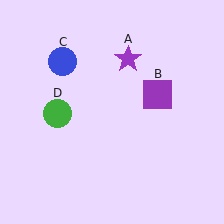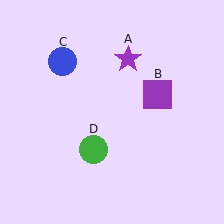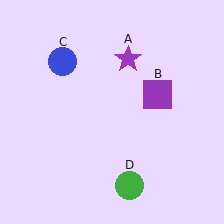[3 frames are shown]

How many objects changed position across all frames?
1 object changed position: green circle (object D).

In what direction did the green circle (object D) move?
The green circle (object D) moved down and to the right.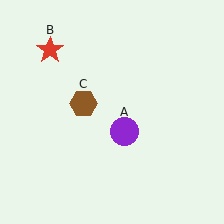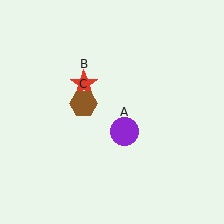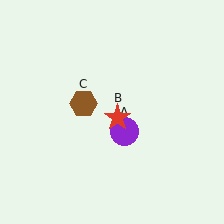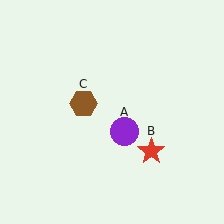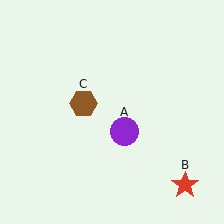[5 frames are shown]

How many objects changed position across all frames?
1 object changed position: red star (object B).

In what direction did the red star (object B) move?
The red star (object B) moved down and to the right.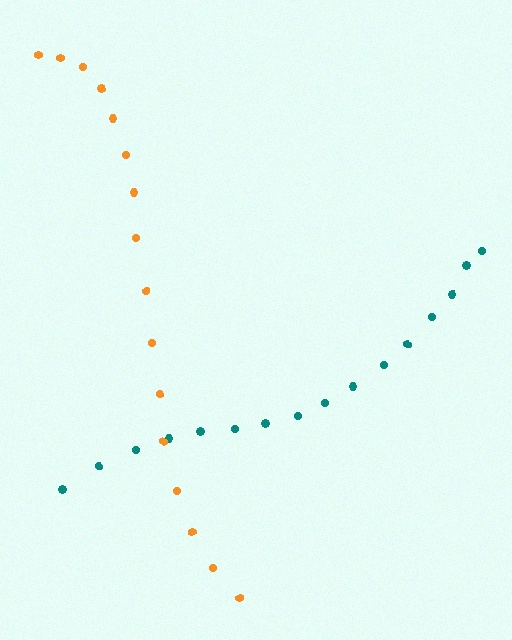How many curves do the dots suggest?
There are 2 distinct paths.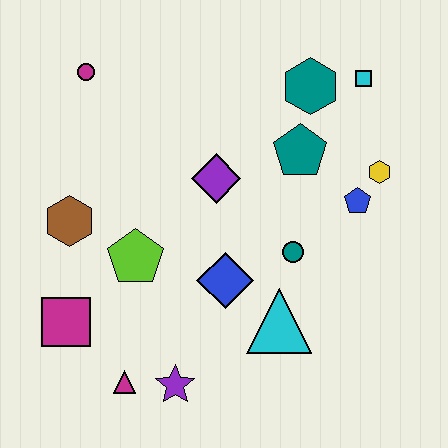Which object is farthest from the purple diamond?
The magenta triangle is farthest from the purple diamond.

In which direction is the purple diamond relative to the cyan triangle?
The purple diamond is above the cyan triangle.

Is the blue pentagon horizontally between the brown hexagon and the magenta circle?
No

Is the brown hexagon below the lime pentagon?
No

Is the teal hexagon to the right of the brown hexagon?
Yes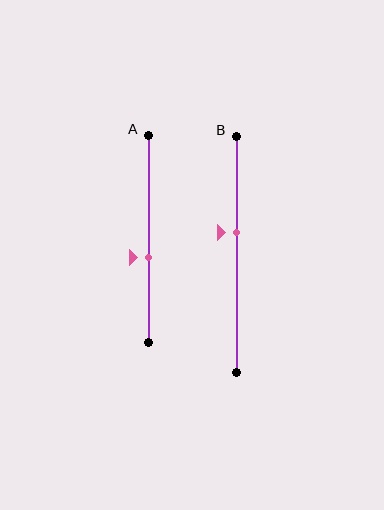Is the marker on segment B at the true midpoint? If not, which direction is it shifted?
No, the marker on segment B is shifted upward by about 9% of the segment length.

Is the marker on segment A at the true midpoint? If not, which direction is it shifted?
No, the marker on segment A is shifted downward by about 9% of the segment length.